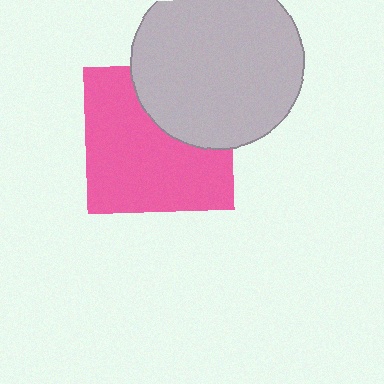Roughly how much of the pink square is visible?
Most of it is visible (roughly 67%).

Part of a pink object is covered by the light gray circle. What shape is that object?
It is a square.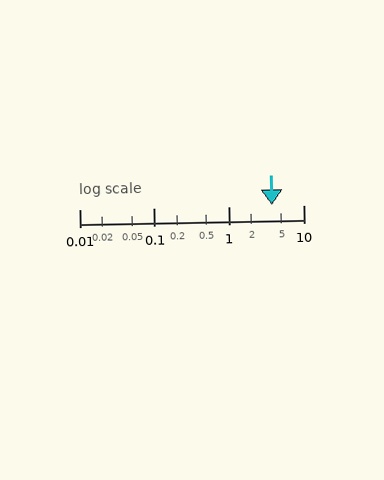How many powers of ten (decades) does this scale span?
The scale spans 3 decades, from 0.01 to 10.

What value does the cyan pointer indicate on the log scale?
The pointer indicates approximately 3.8.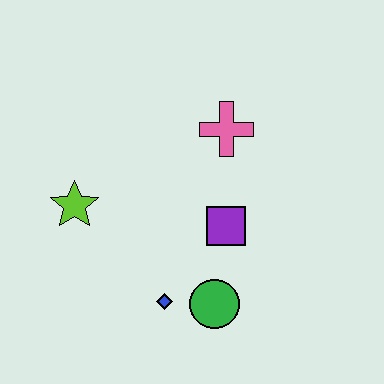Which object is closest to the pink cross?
The purple square is closest to the pink cross.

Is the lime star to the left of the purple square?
Yes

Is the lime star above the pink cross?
No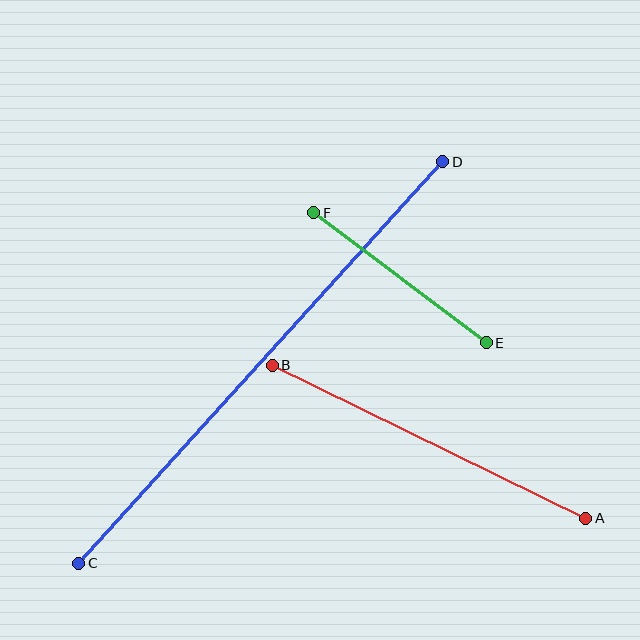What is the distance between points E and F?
The distance is approximately 216 pixels.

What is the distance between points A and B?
The distance is approximately 349 pixels.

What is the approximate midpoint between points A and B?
The midpoint is at approximately (429, 442) pixels.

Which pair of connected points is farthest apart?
Points C and D are farthest apart.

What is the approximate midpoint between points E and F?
The midpoint is at approximately (400, 278) pixels.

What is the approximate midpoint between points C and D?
The midpoint is at approximately (261, 363) pixels.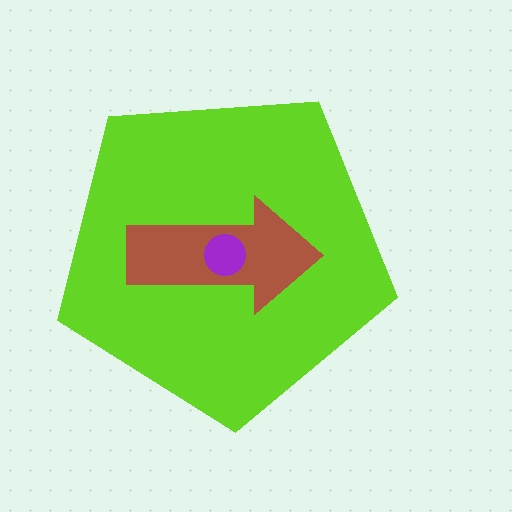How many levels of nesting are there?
3.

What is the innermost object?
The purple circle.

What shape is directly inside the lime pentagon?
The brown arrow.